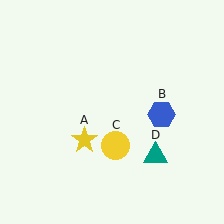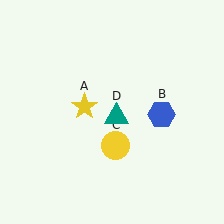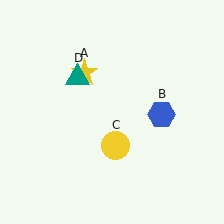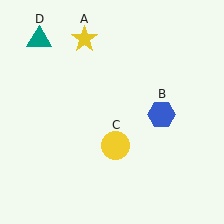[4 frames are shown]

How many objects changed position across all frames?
2 objects changed position: yellow star (object A), teal triangle (object D).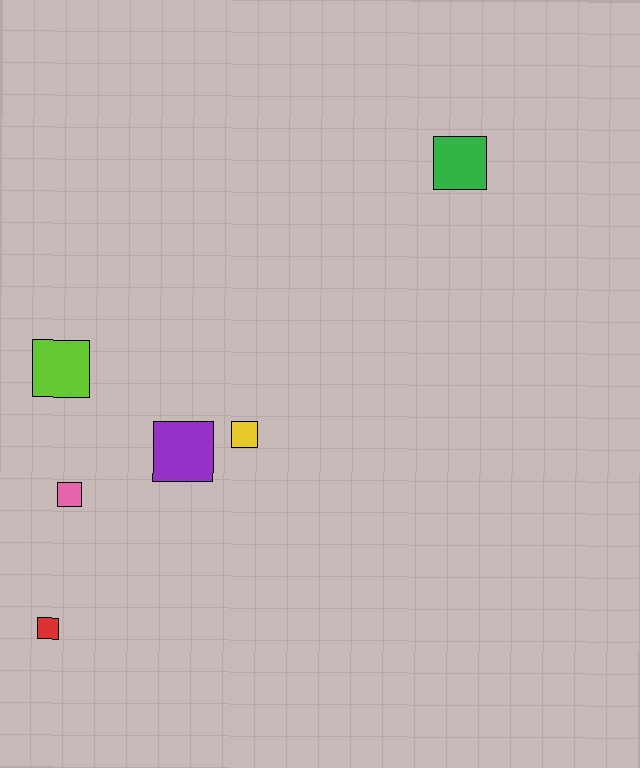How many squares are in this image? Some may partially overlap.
There are 6 squares.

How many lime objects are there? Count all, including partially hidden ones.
There is 1 lime object.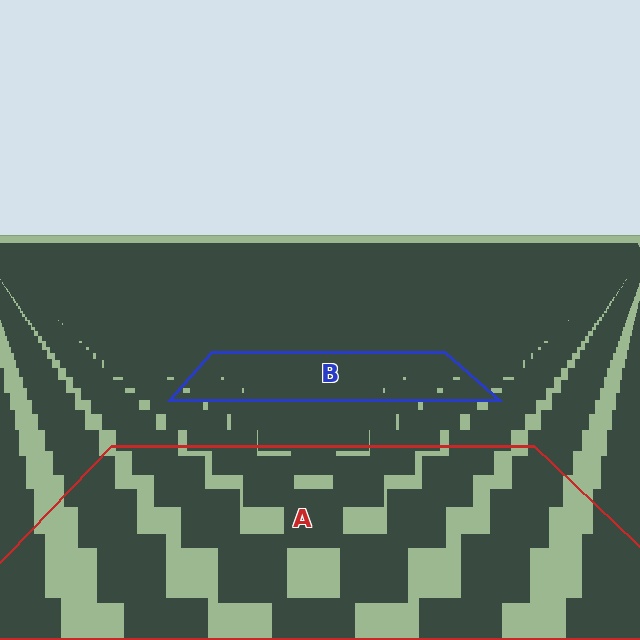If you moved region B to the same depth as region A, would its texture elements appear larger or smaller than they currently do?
They would appear larger. At a closer depth, the same texture elements are projected at a bigger on-screen size.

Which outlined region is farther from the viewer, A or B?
Region B is farther from the viewer — the texture elements inside it appear smaller and more densely packed.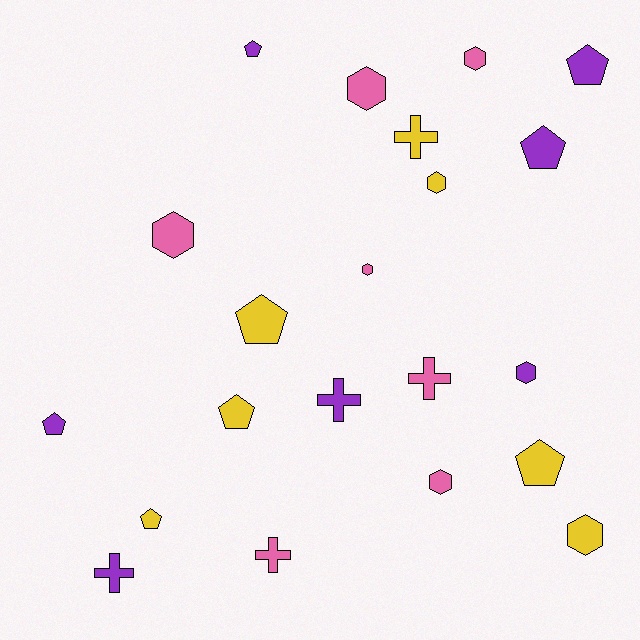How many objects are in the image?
There are 21 objects.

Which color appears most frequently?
Purple, with 7 objects.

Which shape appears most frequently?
Hexagon, with 8 objects.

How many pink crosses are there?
There are 2 pink crosses.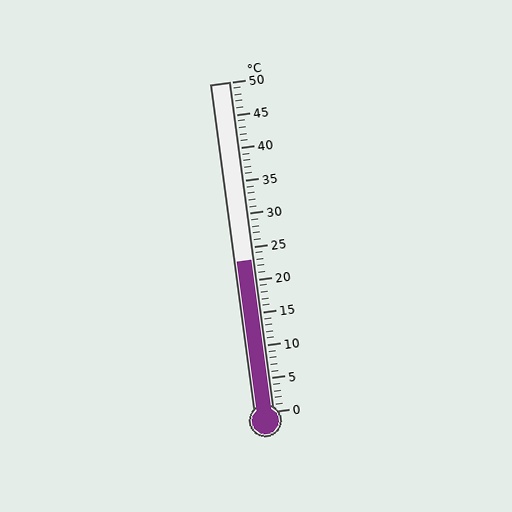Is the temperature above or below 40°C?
The temperature is below 40°C.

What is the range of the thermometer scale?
The thermometer scale ranges from 0°C to 50°C.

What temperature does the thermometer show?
The thermometer shows approximately 23°C.